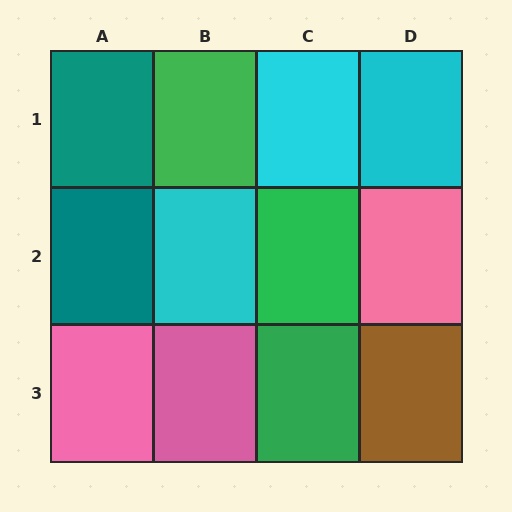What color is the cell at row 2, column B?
Cyan.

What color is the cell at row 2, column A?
Teal.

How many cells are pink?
3 cells are pink.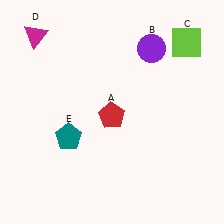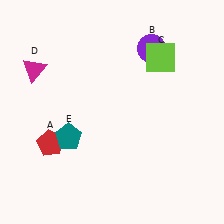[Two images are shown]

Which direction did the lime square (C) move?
The lime square (C) moved left.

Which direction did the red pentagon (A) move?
The red pentagon (A) moved left.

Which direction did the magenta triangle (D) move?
The magenta triangle (D) moved down.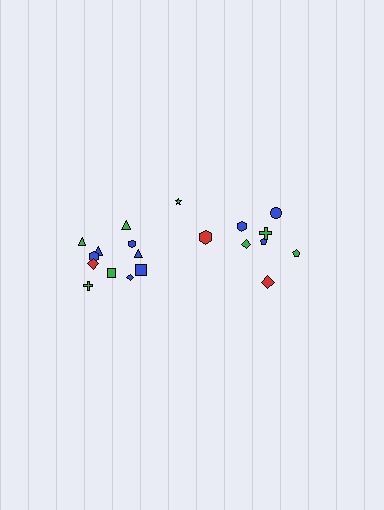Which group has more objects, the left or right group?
The left group.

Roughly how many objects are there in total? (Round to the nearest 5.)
Roughly 20 objects in total.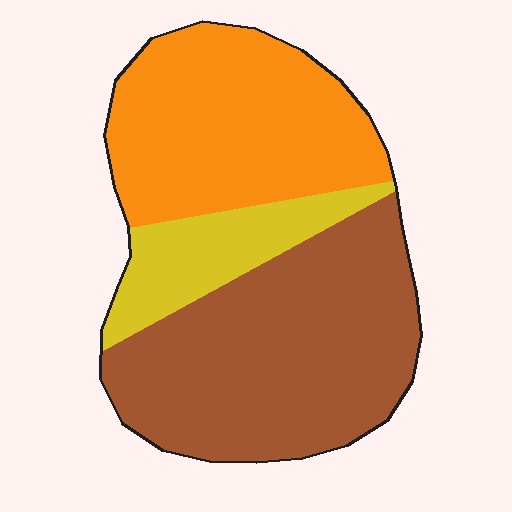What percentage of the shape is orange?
Orange takes up about three eighths (3/8) of the shape.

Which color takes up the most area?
Brown, at roughly 50%.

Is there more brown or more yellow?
Brown.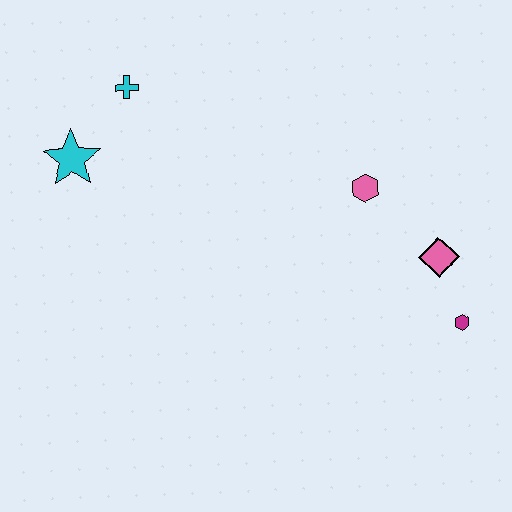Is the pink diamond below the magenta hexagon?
No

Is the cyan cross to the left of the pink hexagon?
Yes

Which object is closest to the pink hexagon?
The pink diamond is closest to the pink hexagon.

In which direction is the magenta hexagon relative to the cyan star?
The magenta hexagon is to the right of the cyan star.